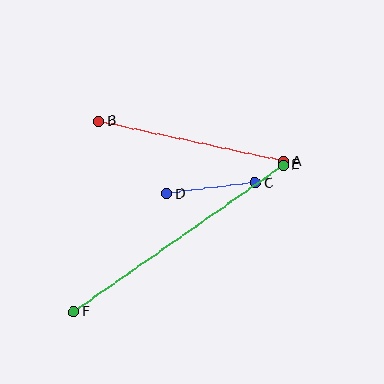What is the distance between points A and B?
The distance is approximately 189 pixels.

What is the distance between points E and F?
The distance is approximately 255 pixels.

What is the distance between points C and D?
The distance is approximately 90 pixels.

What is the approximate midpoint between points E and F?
The midpoint is at approximately (179, 238) pixels.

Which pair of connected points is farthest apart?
Points E and F are farthest apart.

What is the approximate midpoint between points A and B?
The midpoint is at approximately (191, 141) pixels.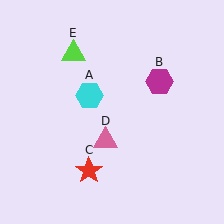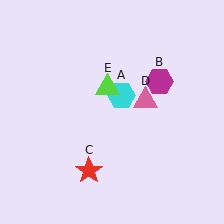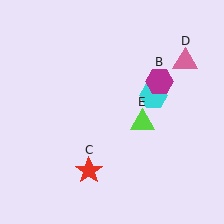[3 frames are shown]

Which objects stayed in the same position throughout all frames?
Magenta hexagon (object B) and red star (object C) remained stationary.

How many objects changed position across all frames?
3 objects changed position: cyan hexagon (object A), pink triangle (object D), lime triangle (object E).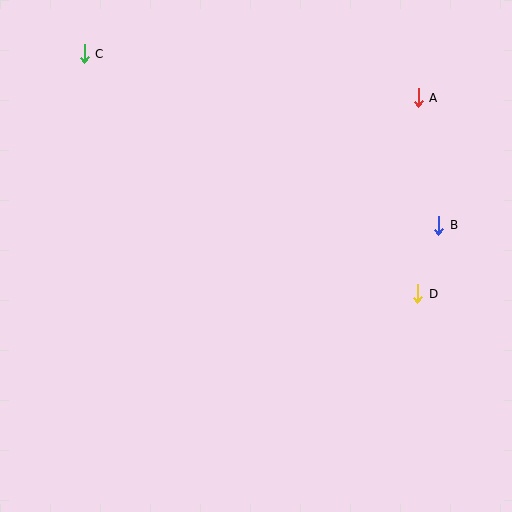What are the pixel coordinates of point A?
Point A is at (418, 98).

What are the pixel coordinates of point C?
Point C is at (84, 54).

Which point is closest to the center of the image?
Point D at (418, 294) is closest to the center.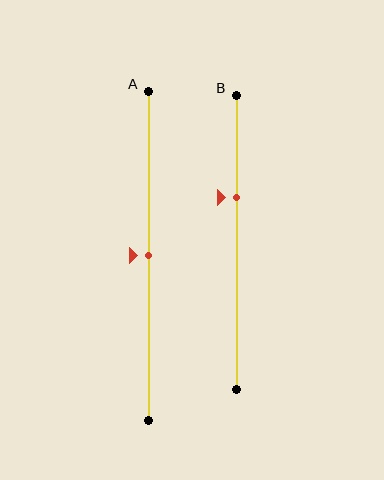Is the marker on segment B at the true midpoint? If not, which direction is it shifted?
No, the marker on segment B is shifted upward by about 15% of the segment length.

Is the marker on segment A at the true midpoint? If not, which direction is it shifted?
Yes, the marker on segment A is at the true midpoint.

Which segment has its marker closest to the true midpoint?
Segment A has its marker closest to the true midpoint.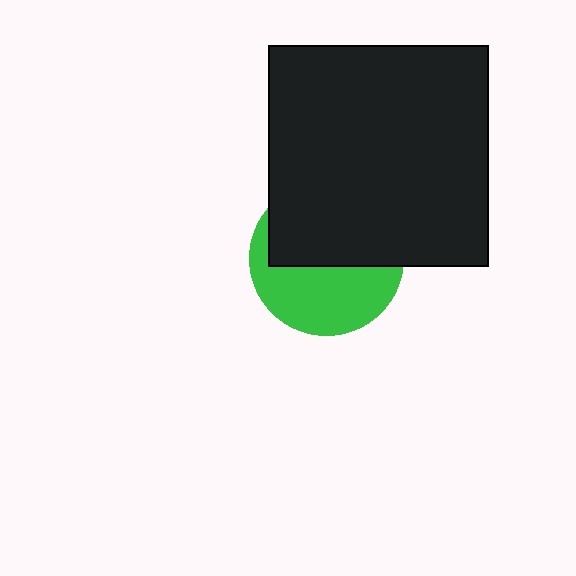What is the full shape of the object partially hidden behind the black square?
The partially hidden object is a green circle.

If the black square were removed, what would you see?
You would see the complete green circle.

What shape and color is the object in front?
The object in front is a black square.